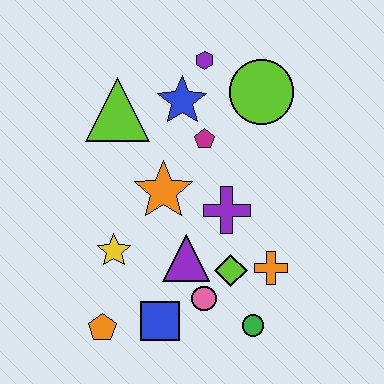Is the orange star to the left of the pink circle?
Yes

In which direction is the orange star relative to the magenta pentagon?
The orange star is below the magenta pentagon.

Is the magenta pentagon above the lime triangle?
No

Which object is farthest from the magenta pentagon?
The orange pentagon is farthest from the magenta pentagon.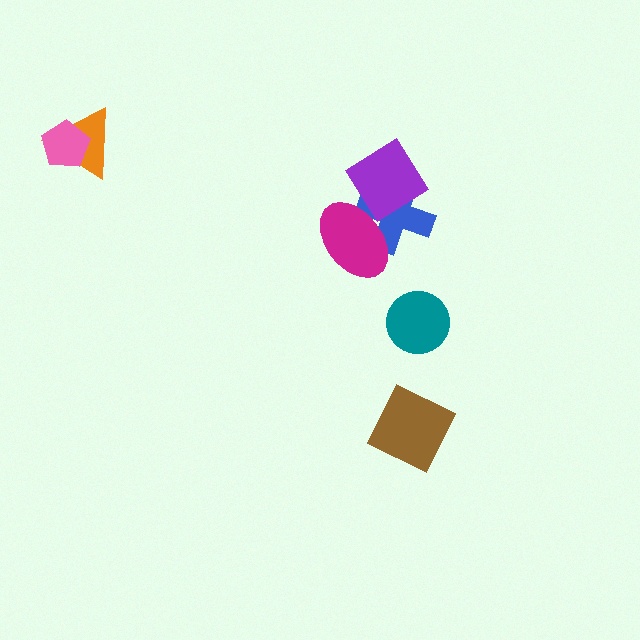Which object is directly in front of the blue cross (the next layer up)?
The magenta ellipse is directly in front of the blue cross.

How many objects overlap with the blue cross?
2 objects overlap with the blue cross.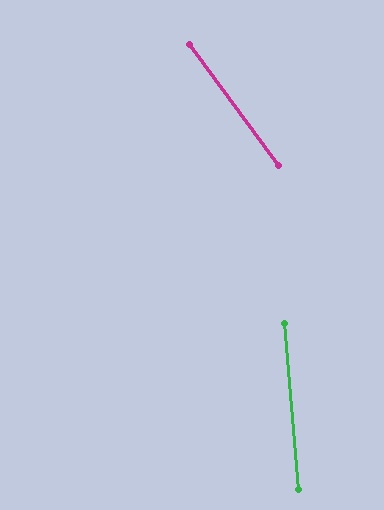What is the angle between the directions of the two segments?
Approximately 32 degrees.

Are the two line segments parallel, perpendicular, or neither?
Neither parallel nor perpendicular — they differ by about 32°.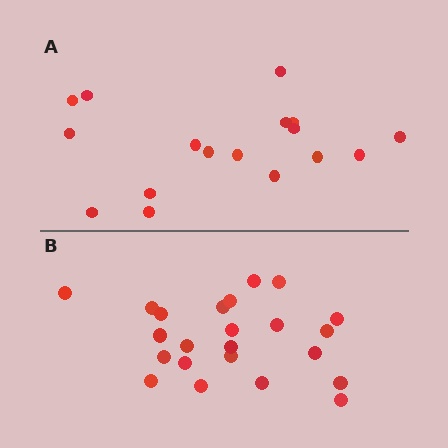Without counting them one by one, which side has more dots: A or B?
Region B (the bottom region) has more dots.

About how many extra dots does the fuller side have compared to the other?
Region B has about 6 more dots than region A.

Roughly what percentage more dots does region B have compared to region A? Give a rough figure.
About 35% more.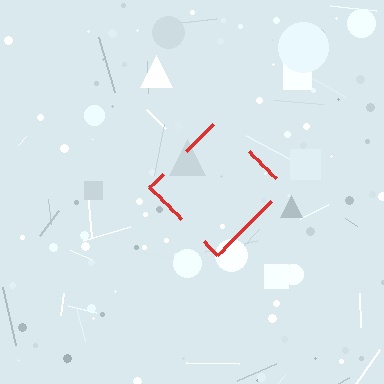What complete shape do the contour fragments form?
The contour fragments form a diamond.